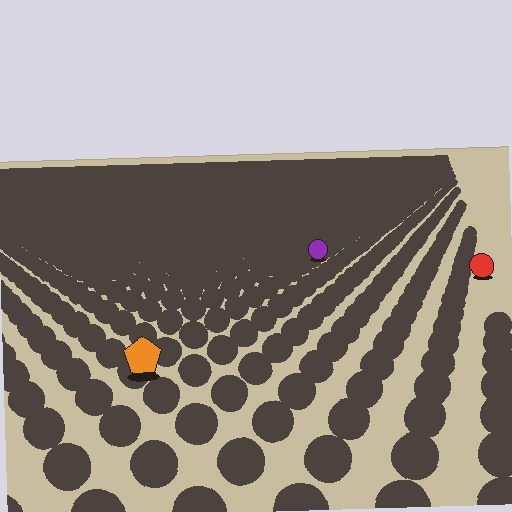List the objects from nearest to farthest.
From nearest to farthest: the orange pentagon, the red circle, the purple circle.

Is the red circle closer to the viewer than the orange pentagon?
No. The orange pentagon is closer — you can tell from the texture gradient: the ground texture is coarser near it.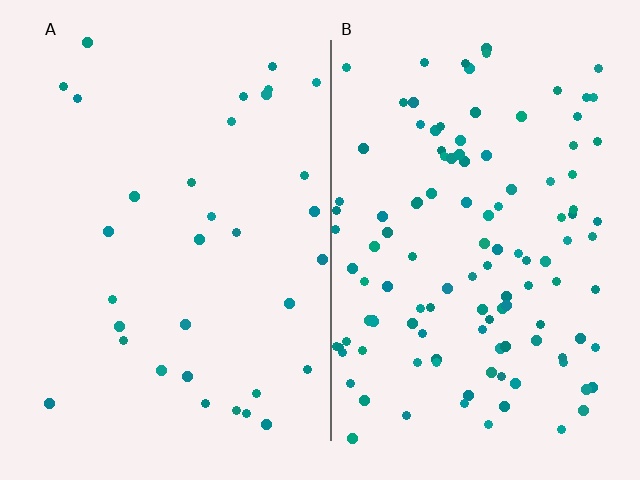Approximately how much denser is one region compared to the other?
Approximately 3.6× — region B over region A.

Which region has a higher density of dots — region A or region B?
B (the right).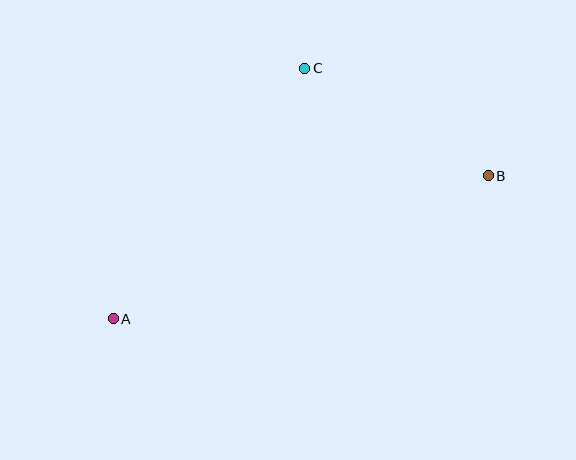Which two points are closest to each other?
Points B and C are closest to each other.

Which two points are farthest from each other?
Points A and B are farthest from each other.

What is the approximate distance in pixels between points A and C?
The distance between A and C is approximately 315 pixels.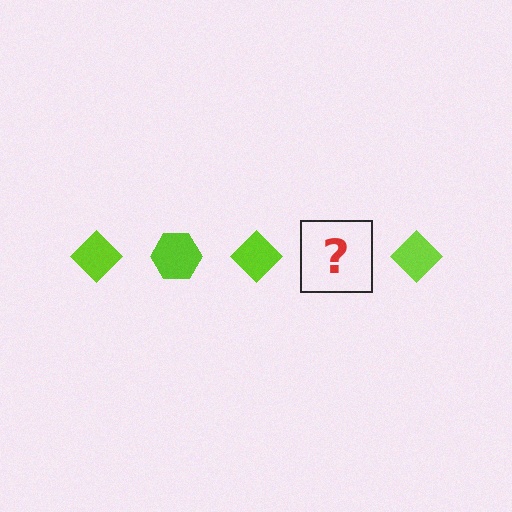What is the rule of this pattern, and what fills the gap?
The rule is that the pattern cycles through diamond, hexagon shapes in lime. The gap should be filled with a lime hexagon.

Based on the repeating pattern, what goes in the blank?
The blank should be a lime hexagon.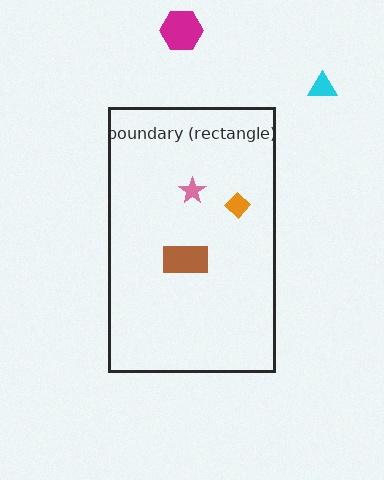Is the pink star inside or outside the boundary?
Inside.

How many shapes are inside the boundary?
3 inside, 2 outside.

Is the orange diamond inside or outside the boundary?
Inside.